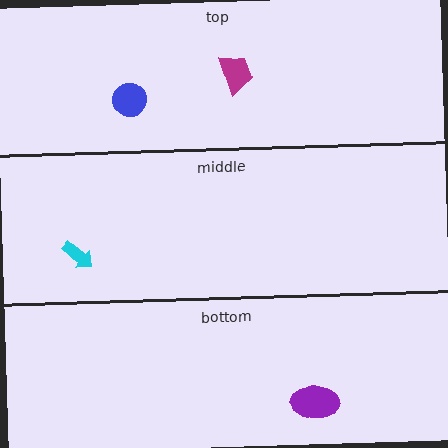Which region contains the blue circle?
The top region.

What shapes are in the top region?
The blue circle, the magenta trapezoid.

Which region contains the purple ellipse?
The bottom region.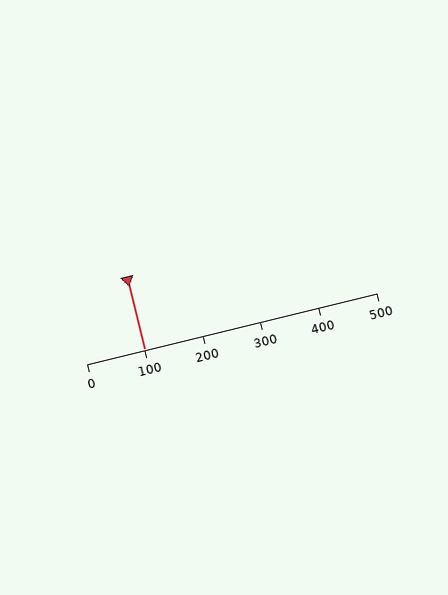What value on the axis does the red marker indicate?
The marker indicates approximately 100.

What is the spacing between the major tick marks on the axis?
The major ticks are spaced 100 apart.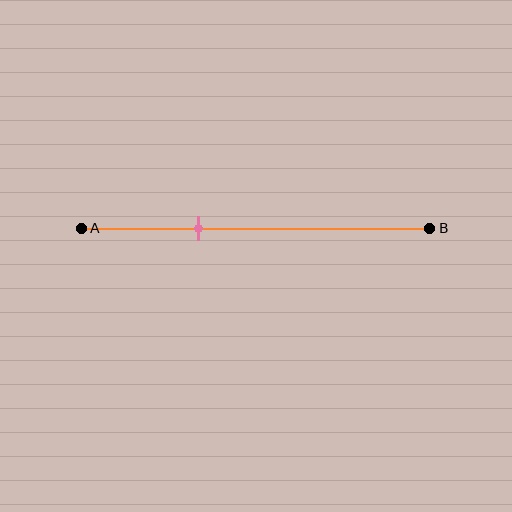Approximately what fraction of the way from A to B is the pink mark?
The pink mark is approximately 35% of the way from A to B.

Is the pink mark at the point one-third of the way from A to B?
Yes, the mark is approximately at the one-third point.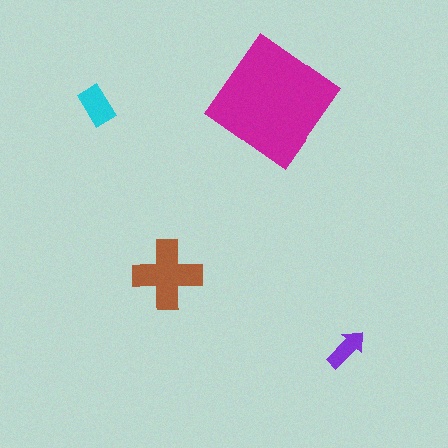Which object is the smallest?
The purple arrow.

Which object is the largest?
The magenta diamond.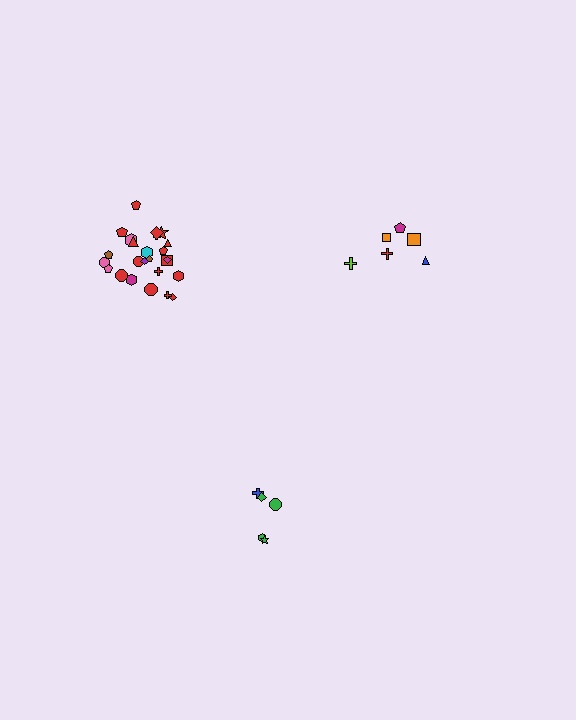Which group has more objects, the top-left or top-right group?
The top-left group.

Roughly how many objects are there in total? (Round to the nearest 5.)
Roughly 35 objects in total.